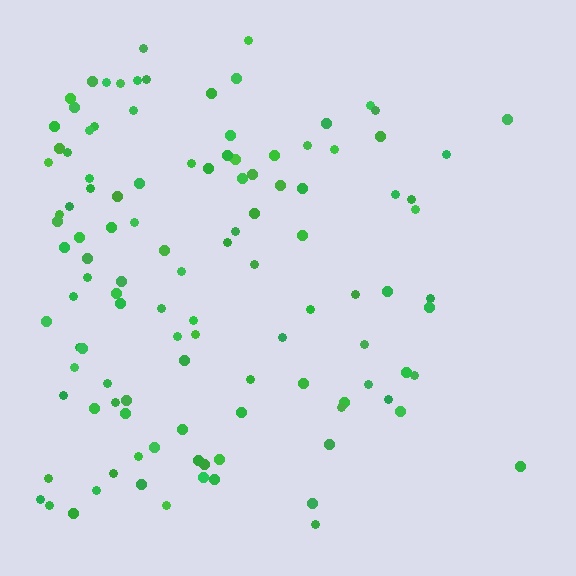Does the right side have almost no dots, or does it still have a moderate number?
Still a moderate number, just noticeably fewer than the left.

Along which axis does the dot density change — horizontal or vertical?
Horizontal.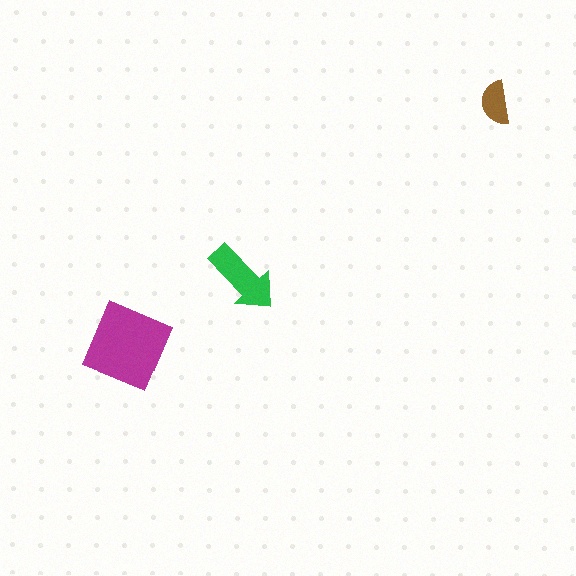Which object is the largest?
The magenta diamond.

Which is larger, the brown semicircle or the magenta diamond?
The magenta diamond.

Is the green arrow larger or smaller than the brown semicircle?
Larger.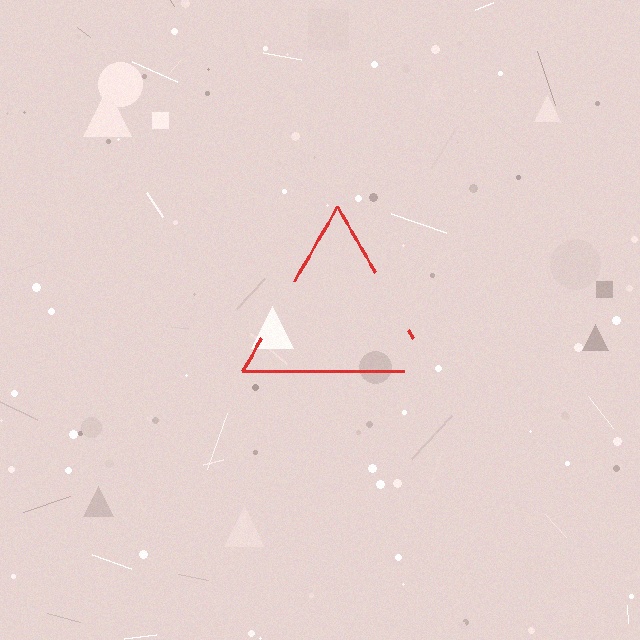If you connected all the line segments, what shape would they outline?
They would outline a triangle.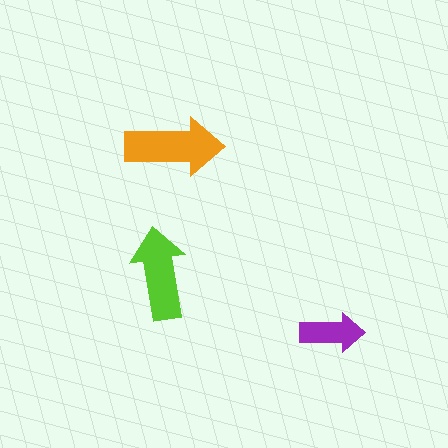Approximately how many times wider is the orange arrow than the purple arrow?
About 1.5 times wider.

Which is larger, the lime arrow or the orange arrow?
The orange one.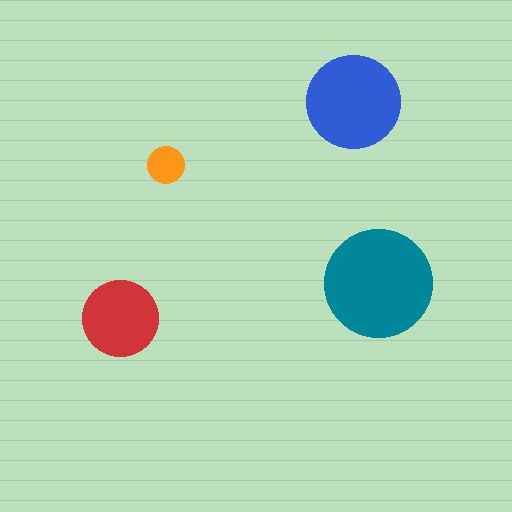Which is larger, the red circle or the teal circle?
The teal one.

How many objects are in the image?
There are 4 objects in the image.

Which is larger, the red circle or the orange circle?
The red one.